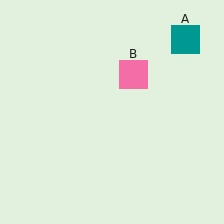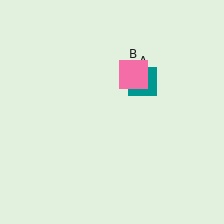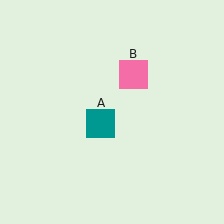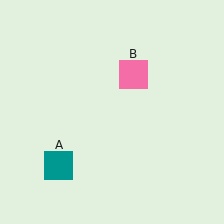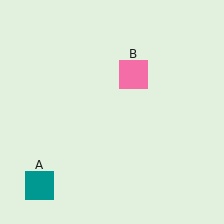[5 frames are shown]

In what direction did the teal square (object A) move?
The teal square (object A) moved down and to the left.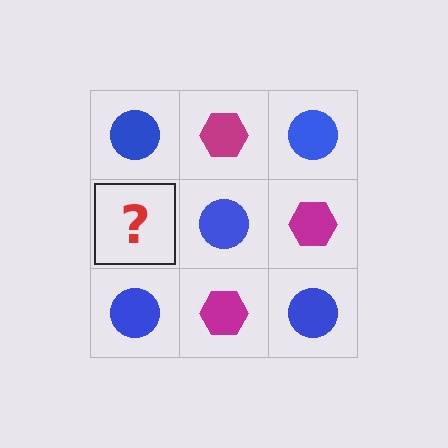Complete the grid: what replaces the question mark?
The question mark should be replaced with a magenta hexagon.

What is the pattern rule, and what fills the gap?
The rule is that it alternates blue circle and magenta hexagon in a checkerboard pattern. The gap should be filled with a magenta hexagon.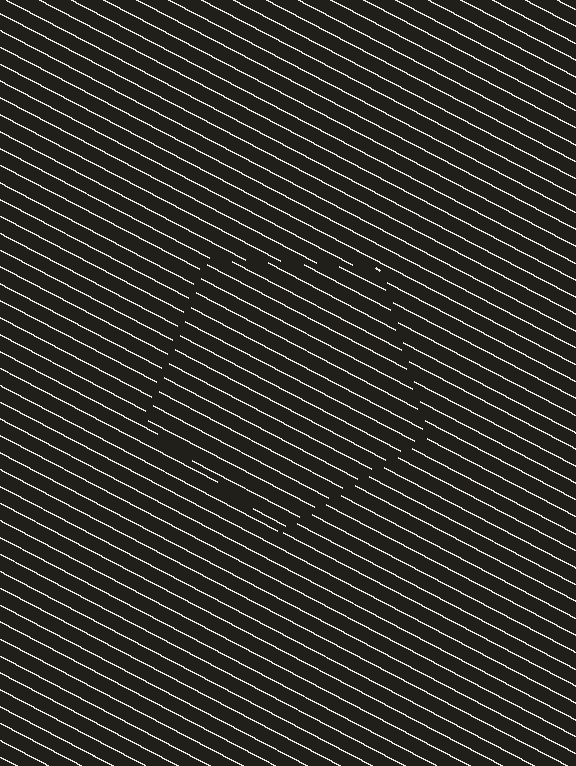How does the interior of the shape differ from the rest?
The interior of the shape contains the same grating, shifted by half a period — the contour is defined by the phase discontinuity where line-ends from the inner and outer gratings abut.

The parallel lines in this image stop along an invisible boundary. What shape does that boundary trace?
An illusory pentagon. The interior of the shape contains the same grating, shifted by half a period — the contour is defined by the phase discontinuity where line-ends from the inner and outer gratings abut.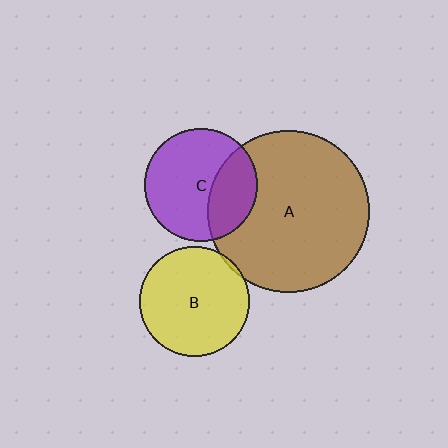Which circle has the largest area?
Circle A (brown).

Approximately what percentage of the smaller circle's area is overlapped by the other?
Approximately 30%.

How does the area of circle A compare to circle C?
Approximately 2.1 times.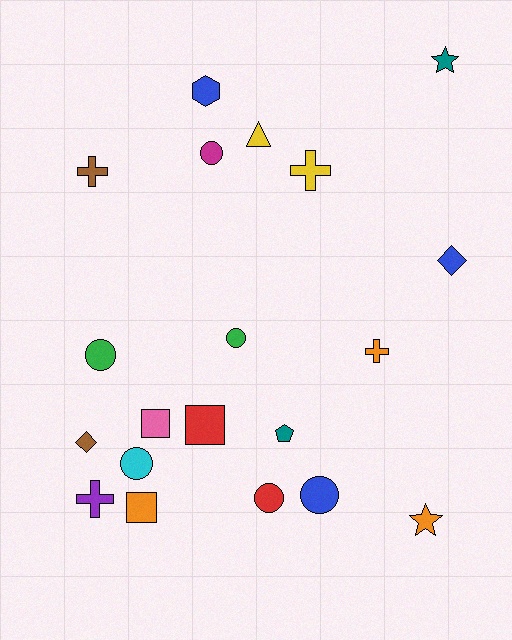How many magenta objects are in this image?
There is 1 magenta object.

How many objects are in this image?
There are 20 objects.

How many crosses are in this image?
There are 4 crosses.